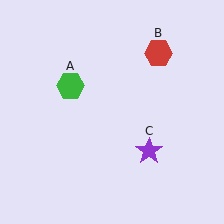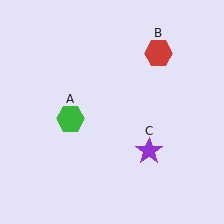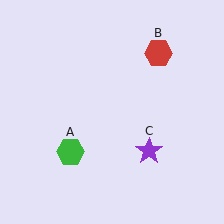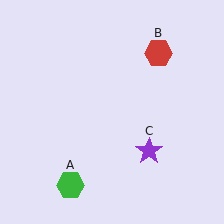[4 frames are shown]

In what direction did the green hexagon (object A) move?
The green hexagon (object A) moved down.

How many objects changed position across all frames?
1 object changed position: green hexagon (object A).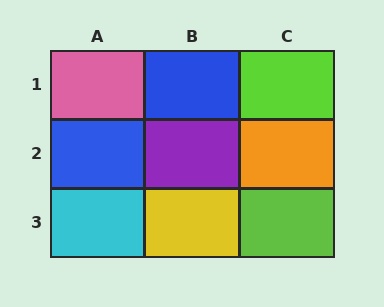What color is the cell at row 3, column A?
Cyan.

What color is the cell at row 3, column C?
Lime.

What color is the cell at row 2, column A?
Blue.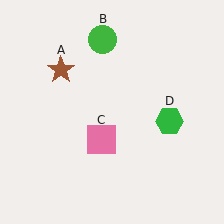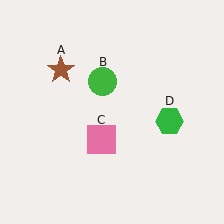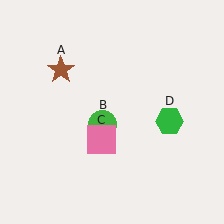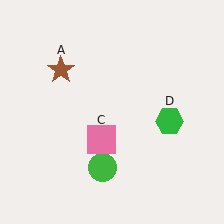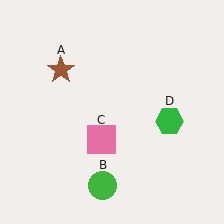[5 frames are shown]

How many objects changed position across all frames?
1 object changed position: green circle (object B).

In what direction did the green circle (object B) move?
The green circle (object B) moved down.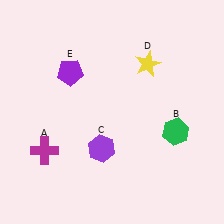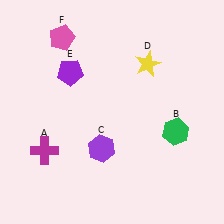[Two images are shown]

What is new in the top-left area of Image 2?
A pink pentagon (F) was added in the top-left area of Image 2.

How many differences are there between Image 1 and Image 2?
There is 1 difference between the two images.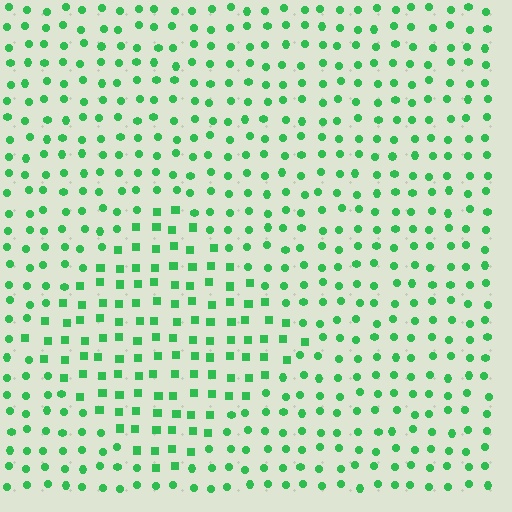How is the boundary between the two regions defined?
The boundary is defined by a change in element shape: squares inside vs. circles outside. All elements share the same color and spacing.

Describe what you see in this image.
The image is filled with small green elements arranged in a uniform grid. A diamond-shaped region contains squares, while the surrounding area contains circles. The boundary is defined purely by the change in element shape.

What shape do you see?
I see a diamond.